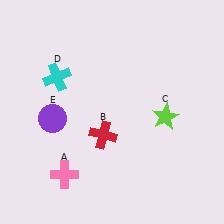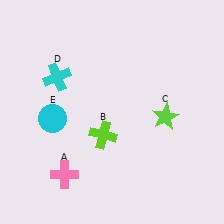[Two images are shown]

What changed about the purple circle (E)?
In Image 1, E is purple. In Image 2, it changed to cyan.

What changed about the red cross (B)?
In Image 1, B is red. In Image 2, it changed to lime.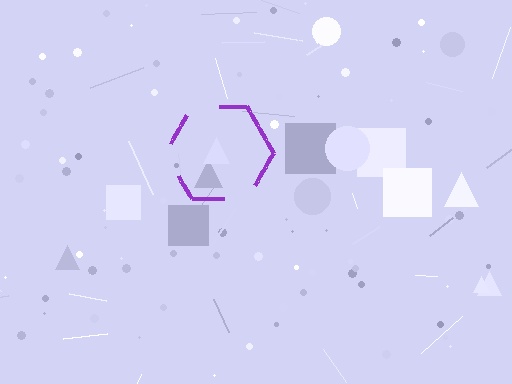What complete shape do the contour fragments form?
The contour fragments form a hexagon.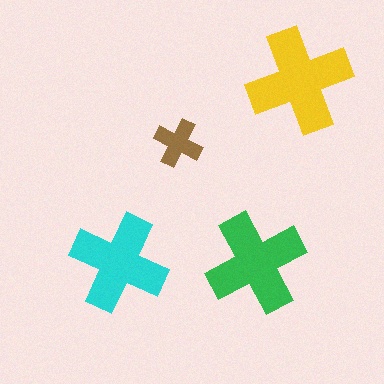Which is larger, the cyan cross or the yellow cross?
The yellow one.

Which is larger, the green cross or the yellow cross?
The yellow one.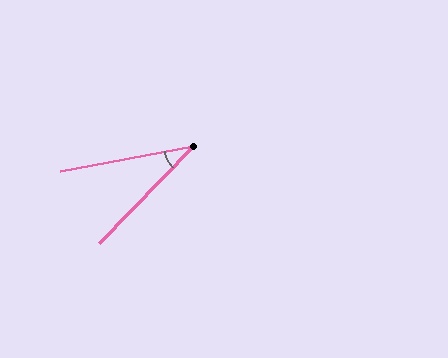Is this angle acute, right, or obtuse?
It is acute.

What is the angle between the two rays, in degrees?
Approximately 36 degrees.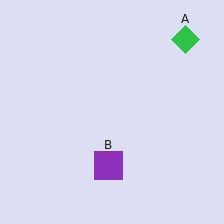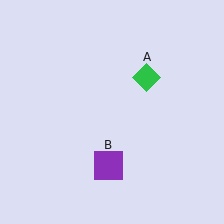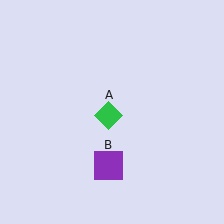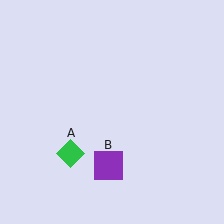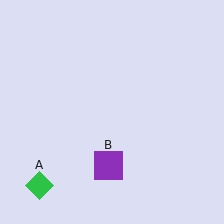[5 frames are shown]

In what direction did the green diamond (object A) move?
The green diamond (object A) moved down and to the left.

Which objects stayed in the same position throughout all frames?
Purple square (object B) remained stationary.